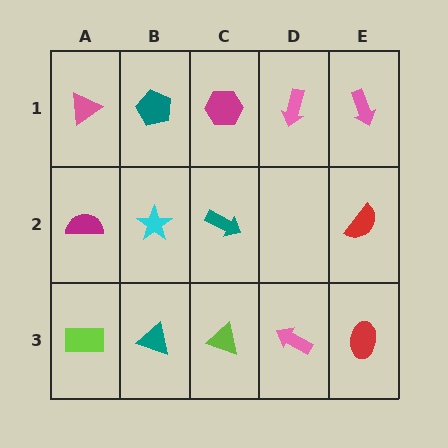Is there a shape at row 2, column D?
No, that cell is empty.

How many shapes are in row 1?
5 shapes.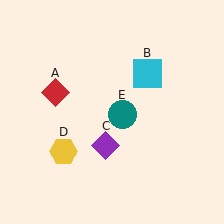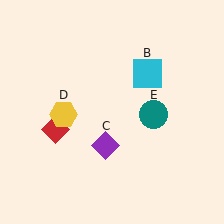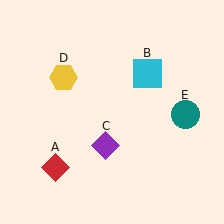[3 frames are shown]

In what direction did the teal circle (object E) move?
The teal circle (object E) moved right.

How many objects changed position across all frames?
3 objects changed position: red diamond (object A), yellow hexagon (object D), teal circle (object E).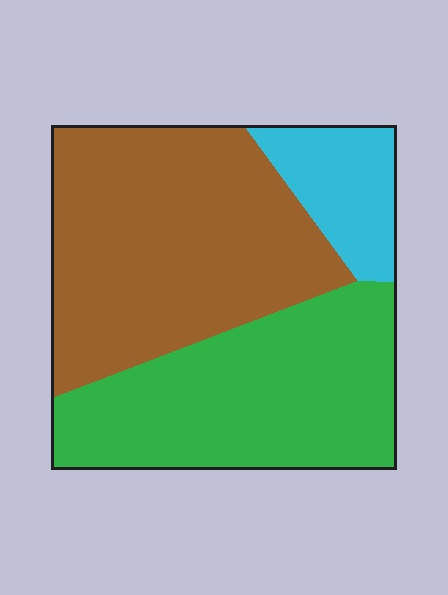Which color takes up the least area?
Cyan, at roughly 15%.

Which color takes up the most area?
Brown, at roughly 50%.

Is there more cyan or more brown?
Brown.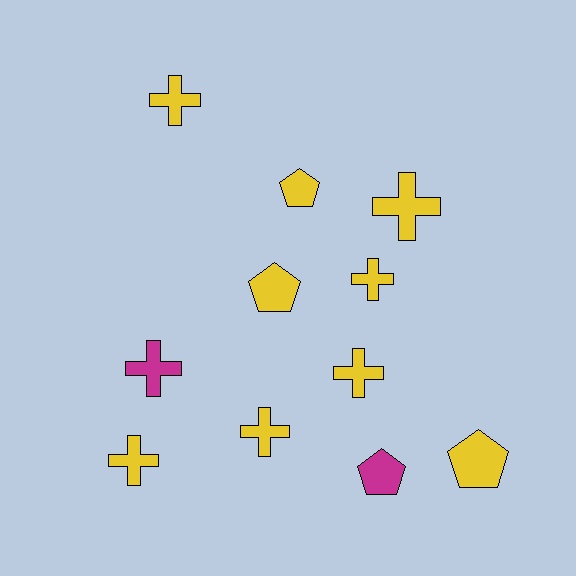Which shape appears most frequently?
Cross, with 7 objects.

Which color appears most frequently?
Yellow, with 9 objects.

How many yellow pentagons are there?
There are 3 yellow pentagons.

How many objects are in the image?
There are 11 objects.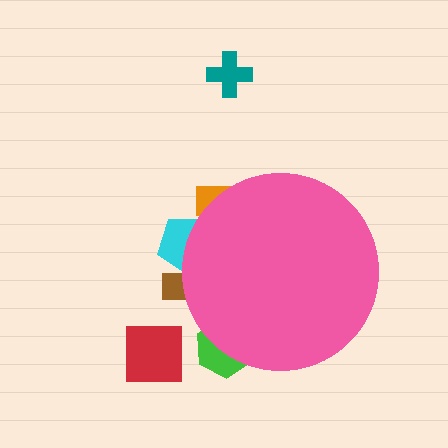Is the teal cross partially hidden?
No, the teal cross is fully visible.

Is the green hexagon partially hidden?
Yes, the green hexagon is partially hidden behind the pink circle.